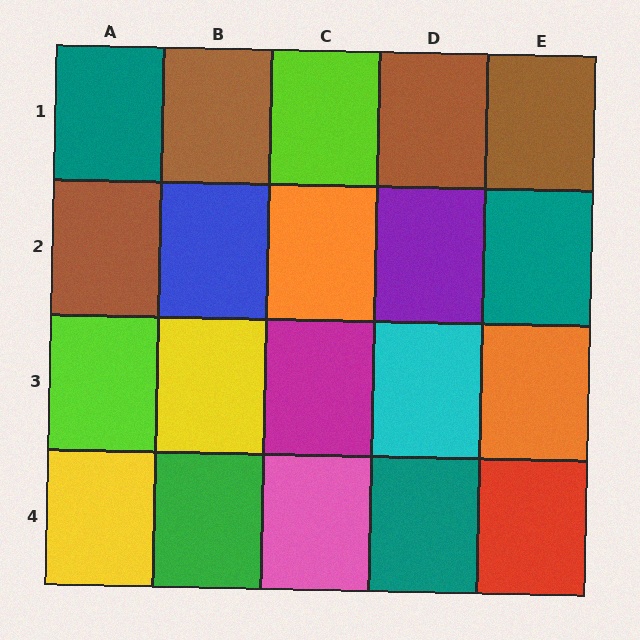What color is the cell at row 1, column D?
Brown.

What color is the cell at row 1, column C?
Lime.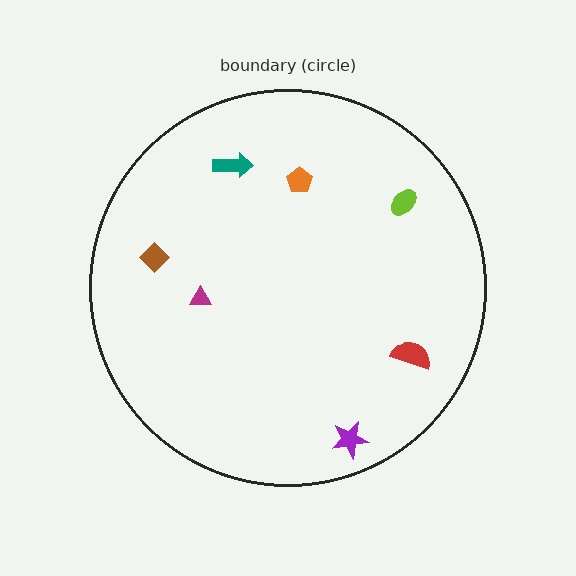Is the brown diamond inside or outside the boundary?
Inside.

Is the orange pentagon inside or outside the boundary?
Inside.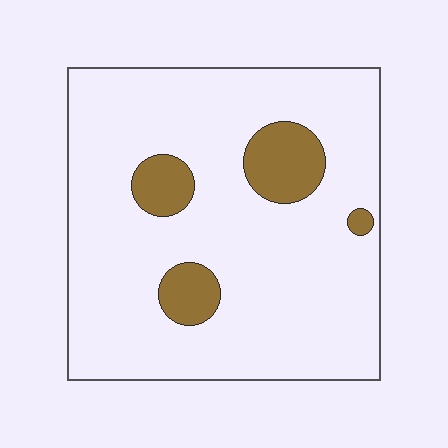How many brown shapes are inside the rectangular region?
4.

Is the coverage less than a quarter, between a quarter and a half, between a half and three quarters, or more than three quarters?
Less than a quarter.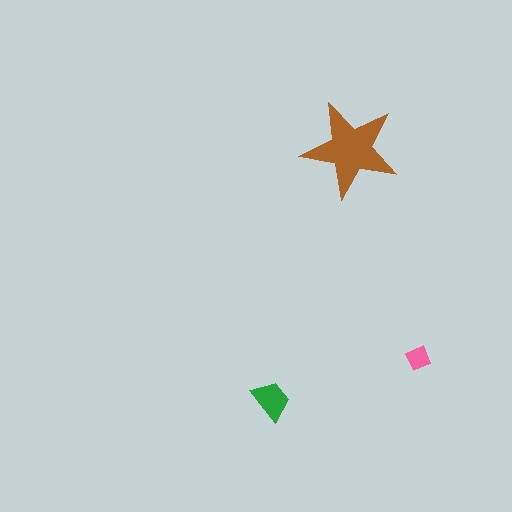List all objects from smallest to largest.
The pink diamond, the green trapezoid, the brown star.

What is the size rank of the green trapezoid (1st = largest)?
2nd.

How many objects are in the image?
There are 3 objects in the image.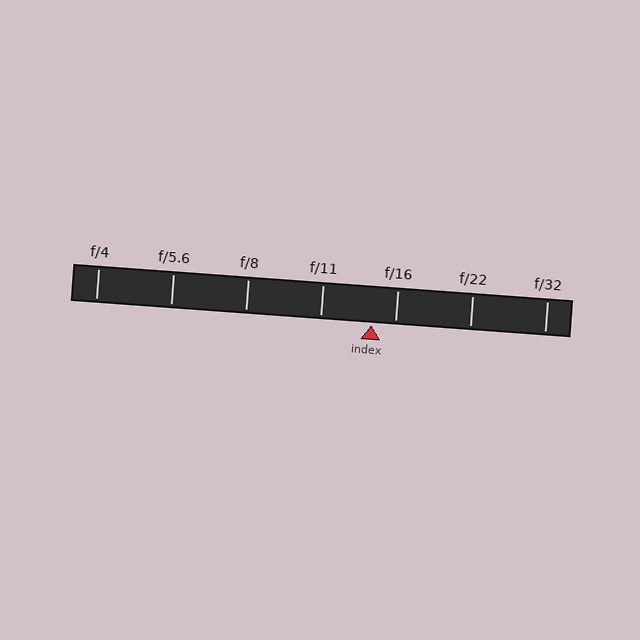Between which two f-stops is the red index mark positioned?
The index mark is between f/11 and f/16.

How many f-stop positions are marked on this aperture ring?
There are 7 f-stop positions marked.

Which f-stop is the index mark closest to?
The index mark is closest to f/16.